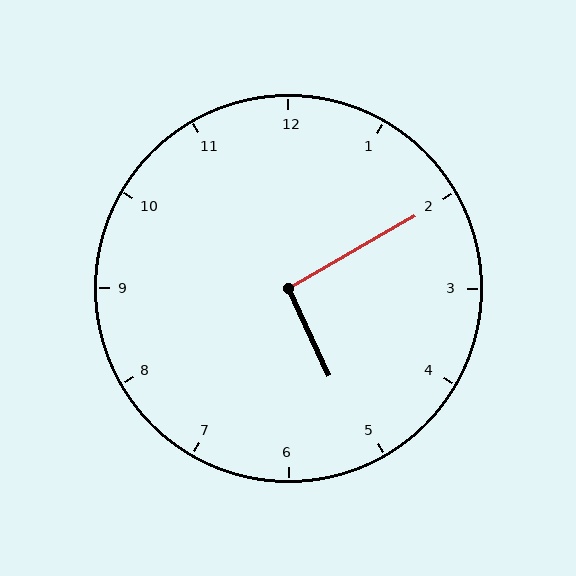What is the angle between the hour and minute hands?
Approximately 95 degrees.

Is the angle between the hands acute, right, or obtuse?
It is right.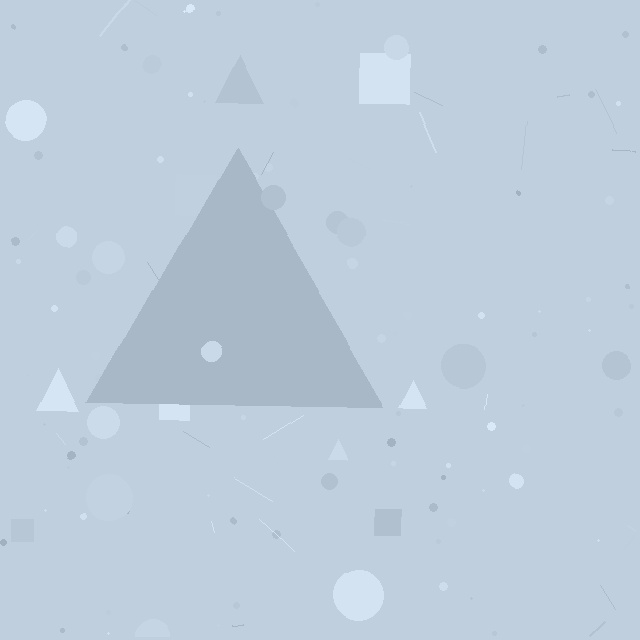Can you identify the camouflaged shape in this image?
The camouflaged shape is a triangle.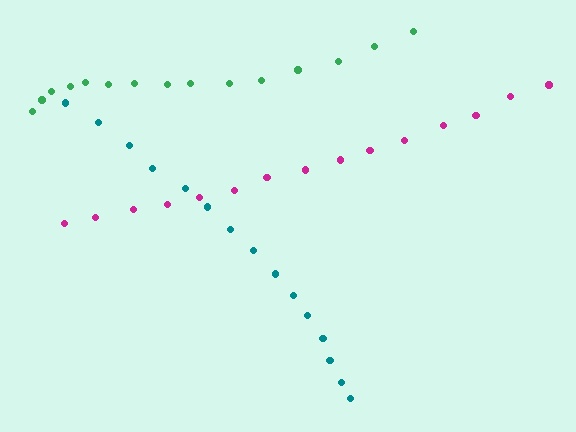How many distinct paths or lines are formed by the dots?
There are 3 distinct paths.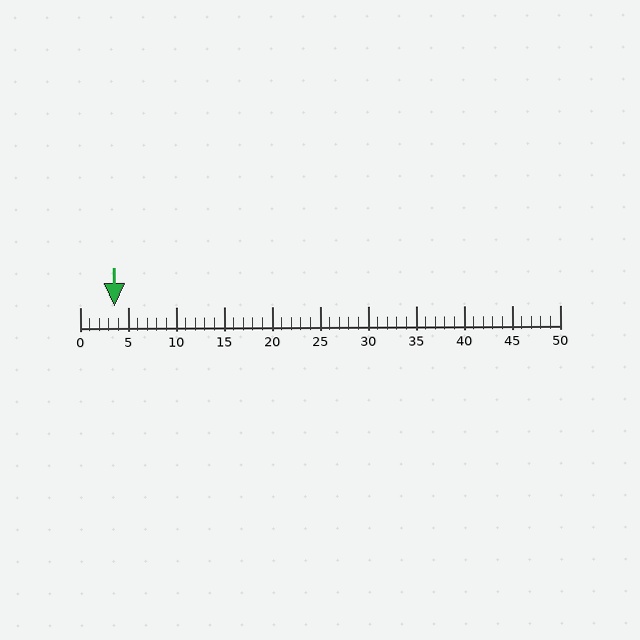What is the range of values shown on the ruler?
The ruler shows values from 0 to 50.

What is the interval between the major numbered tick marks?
The major tick marks are spaced 5 units apart.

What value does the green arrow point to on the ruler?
The green arrow points to approximately 4.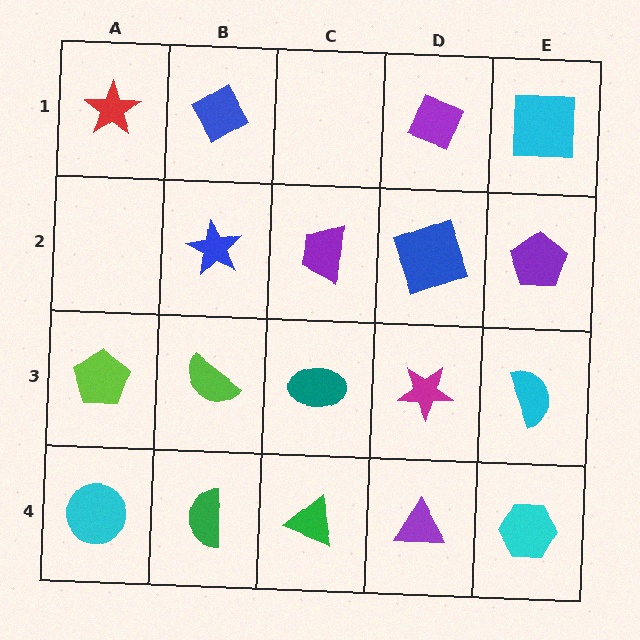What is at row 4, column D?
A purple triangle.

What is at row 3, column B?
A lime semicircle.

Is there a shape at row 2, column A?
No, that cell is empty.